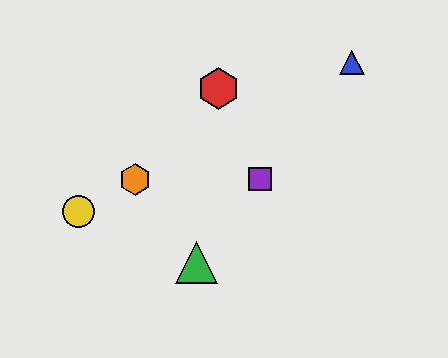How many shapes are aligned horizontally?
2 shapes (the purple square, the orange hexagon) are aligned horizontally.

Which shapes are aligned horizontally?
The purple square, the orange hexagon are aligned horizontally.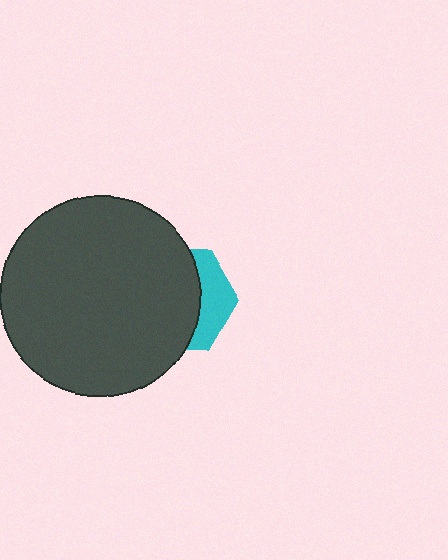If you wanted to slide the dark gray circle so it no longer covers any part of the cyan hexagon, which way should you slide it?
Slide it left — that is the most direct way to separate the two shapes.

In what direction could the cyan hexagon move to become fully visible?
The cyan hexagon could move right. That would shift it out from behind the dark gray circle entirely.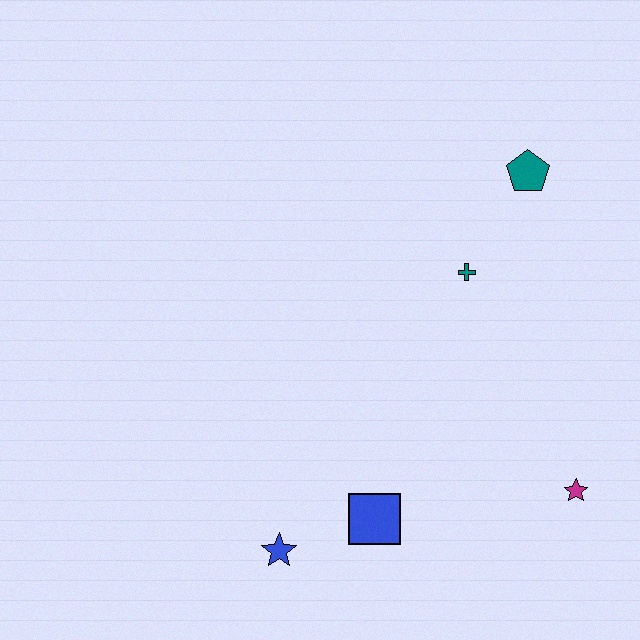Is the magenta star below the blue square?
No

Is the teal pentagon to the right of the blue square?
Yes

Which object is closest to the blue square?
The blue star is closest to the blue square.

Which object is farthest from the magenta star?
The teal pentagon is farthest from the magenta star.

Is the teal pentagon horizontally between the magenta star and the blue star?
Yes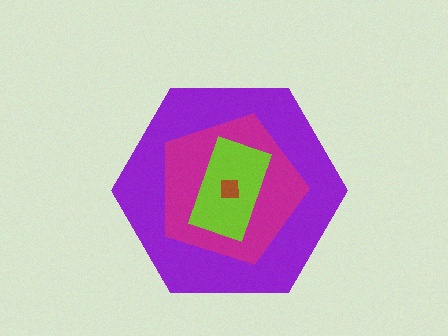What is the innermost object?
The brown square.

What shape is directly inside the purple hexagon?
The magenta pentagon.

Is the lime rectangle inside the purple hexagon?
Yes.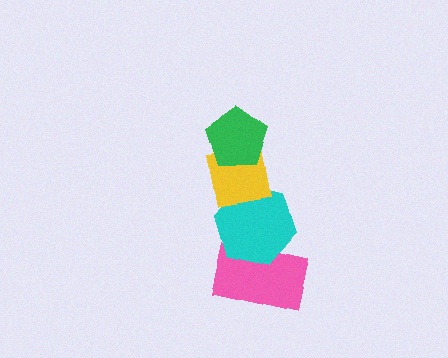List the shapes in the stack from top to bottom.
From top to bottom: the green pentagon, the yellow square, the cyan hexagon, the pink rectangle.